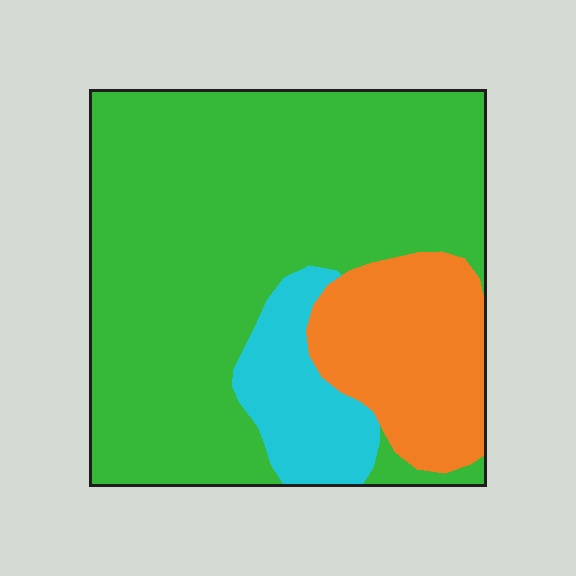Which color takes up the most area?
Green, at roughly 70%.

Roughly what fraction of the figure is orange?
Orange takes up about one fifth (1/5) of the figure.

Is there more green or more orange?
Green.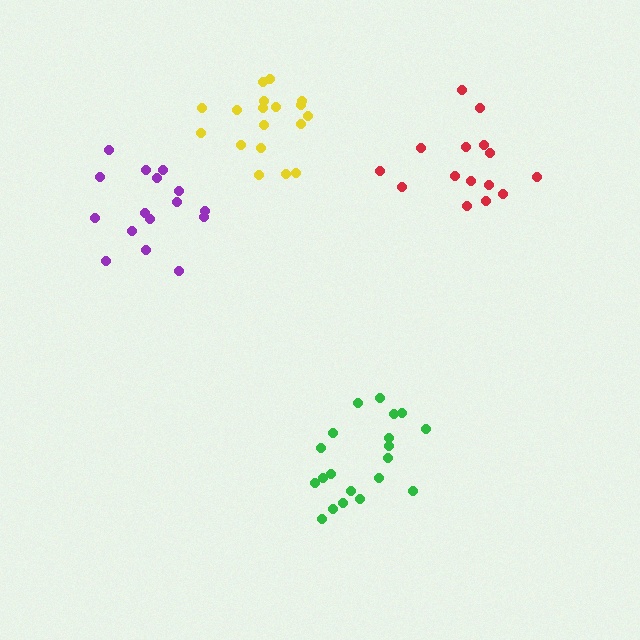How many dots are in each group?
Group 1: 20 dots, Group 2: 16 dots, Group 3: 15 dots, Group 4: 18 dots (69 total).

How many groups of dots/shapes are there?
There are 4 groups.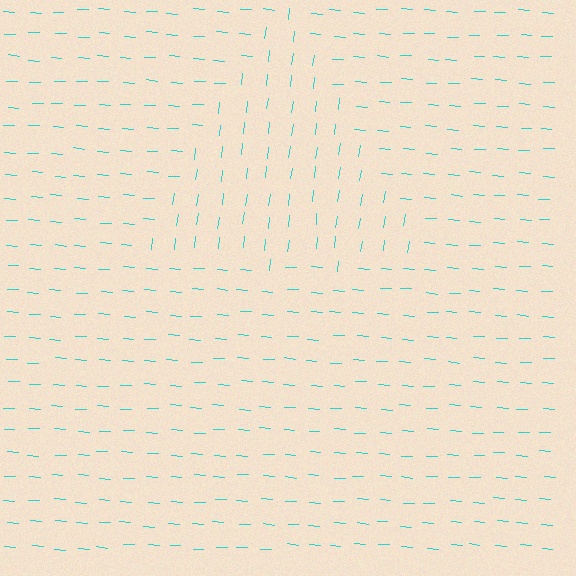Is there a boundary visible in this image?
Yes, there is a texture boundary formed by a change in line orientation.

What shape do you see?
I see a triangle.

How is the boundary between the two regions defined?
The boundary is defined purely by a change in line orientation (approximately 87 degrees difference). All lines are the same color and thickness.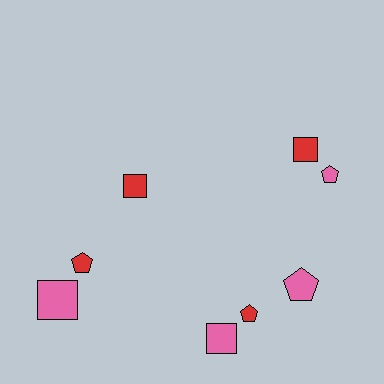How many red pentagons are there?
There are 2 red pentagons.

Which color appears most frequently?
Red, with 4 objects.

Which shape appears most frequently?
Square, with 4 objects.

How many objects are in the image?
There are 8 objects.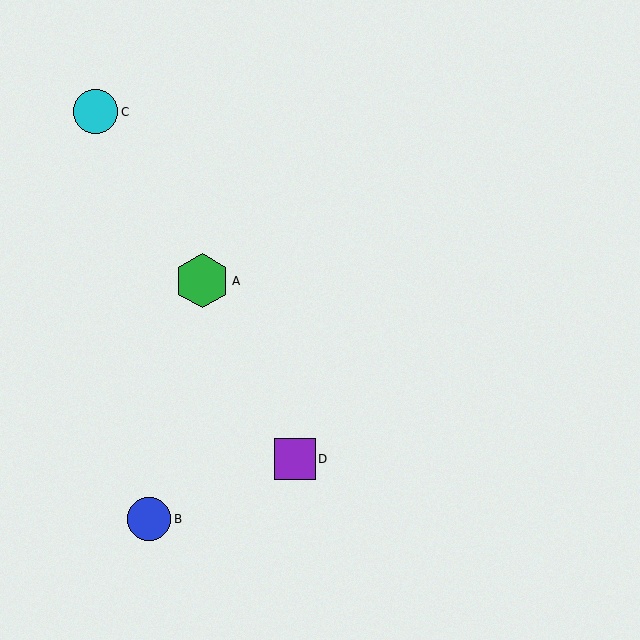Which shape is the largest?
The green hexagon (labeled A) is the largest.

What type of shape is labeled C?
Shape C is a cyan circle.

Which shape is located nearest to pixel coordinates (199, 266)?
The green hexagon (labeled A) at (202, 281) is nearest to that location.